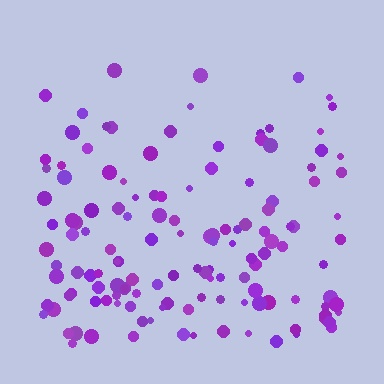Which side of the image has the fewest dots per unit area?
The top.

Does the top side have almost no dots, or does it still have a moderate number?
Still a moderate number, just noticeably fewer than the bottom.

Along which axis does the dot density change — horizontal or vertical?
Vertical.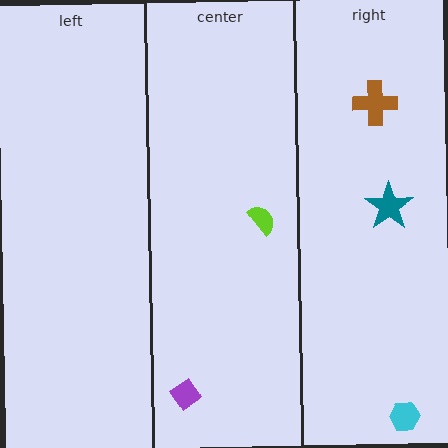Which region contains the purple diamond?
The center region.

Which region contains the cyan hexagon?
The right region.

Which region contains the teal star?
The right region.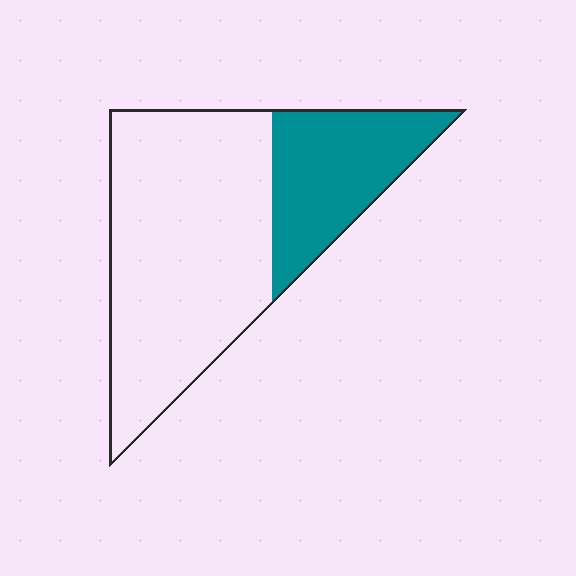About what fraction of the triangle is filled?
About one third (1/3).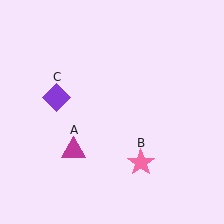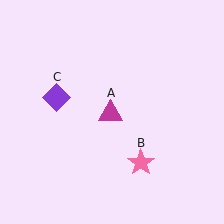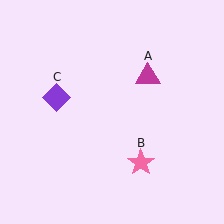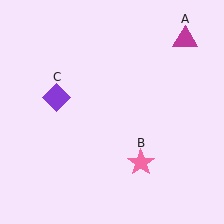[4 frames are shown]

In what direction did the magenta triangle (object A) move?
The magenta triangle (object A) moved up and to the right.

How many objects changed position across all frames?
1 object changed position: magenta triangle (object A).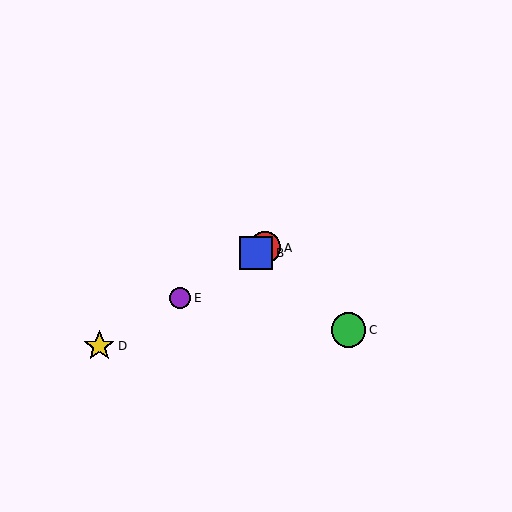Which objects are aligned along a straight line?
Objects A, B, D, E are aligned along a straight line.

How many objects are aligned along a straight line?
4 objects (A, B, D, E) are aligned along a straight line.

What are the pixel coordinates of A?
Object A is at (265, 248).